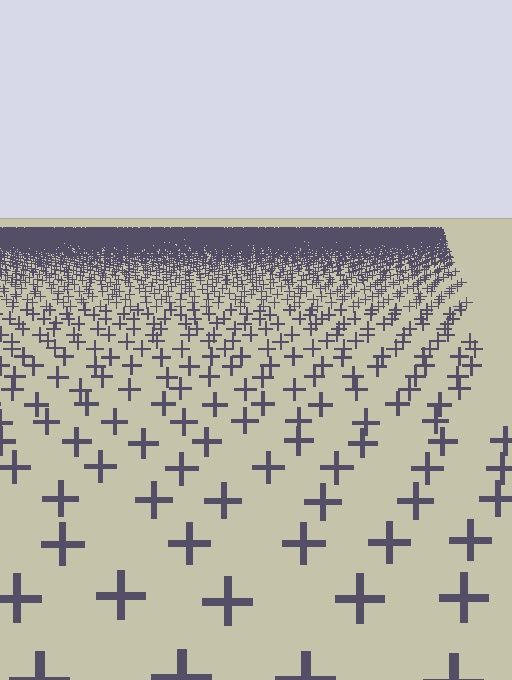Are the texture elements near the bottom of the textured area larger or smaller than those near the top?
Larger. Near the bottom, elements are closer to the viewer and appear at a bigger on-screen size.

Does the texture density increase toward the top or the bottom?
Density increases toward the top.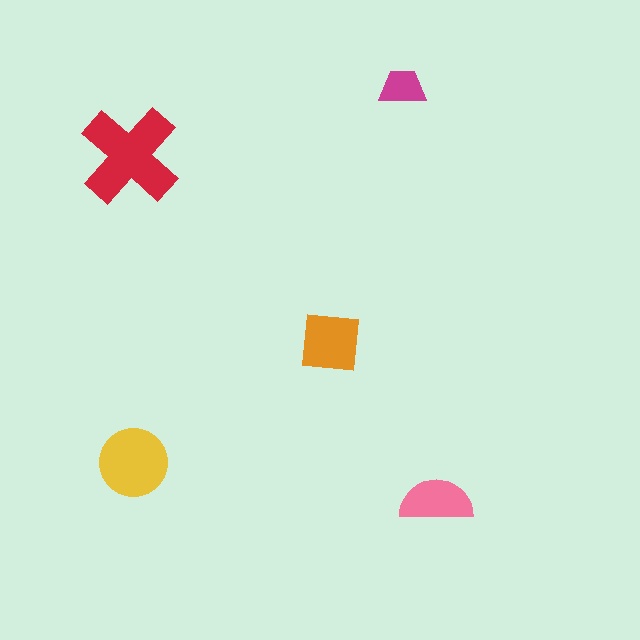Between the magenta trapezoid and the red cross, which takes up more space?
The red cross.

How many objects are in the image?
There are 5 objects in the image.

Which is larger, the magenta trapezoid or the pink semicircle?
The pink semicircle.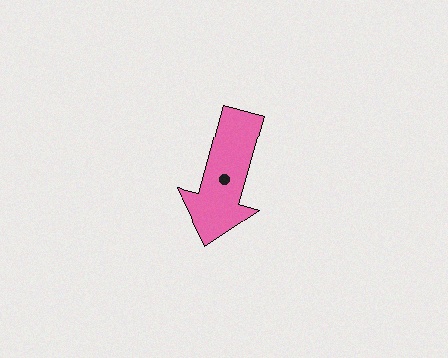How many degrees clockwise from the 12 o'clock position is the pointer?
Approximately 195 degrees.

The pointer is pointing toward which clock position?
Roughly 7 o'clock.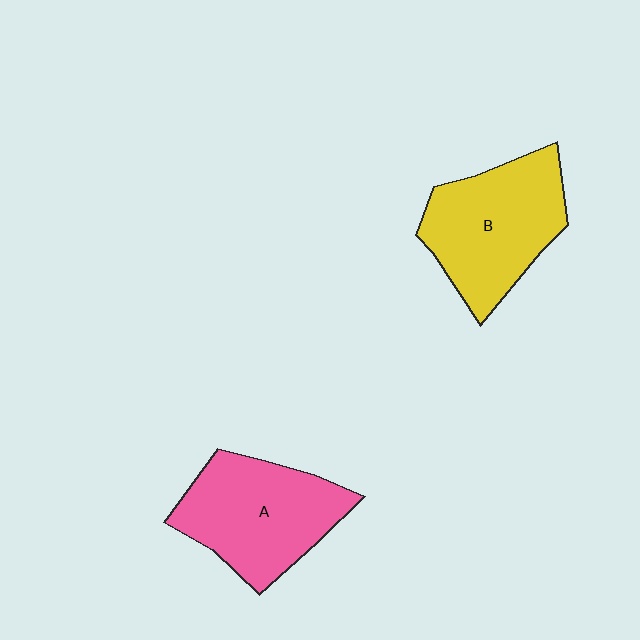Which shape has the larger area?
Shape B (yellow).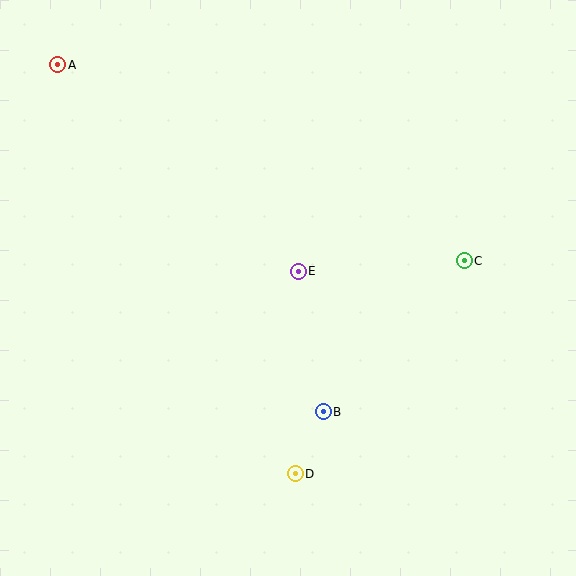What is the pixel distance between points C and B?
The distance between C and B is 207 pixels.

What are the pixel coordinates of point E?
Point E is at (298, 271).